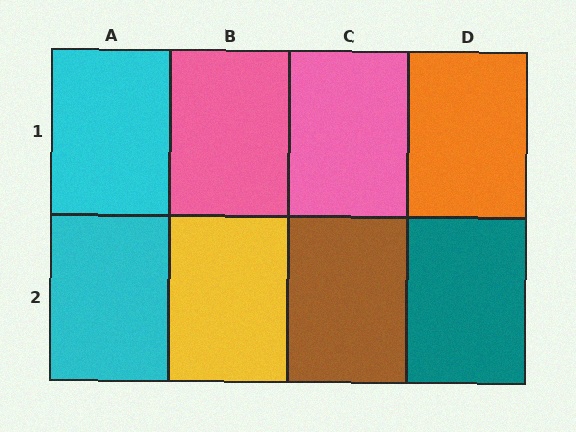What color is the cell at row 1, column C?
Pink.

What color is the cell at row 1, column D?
Orange.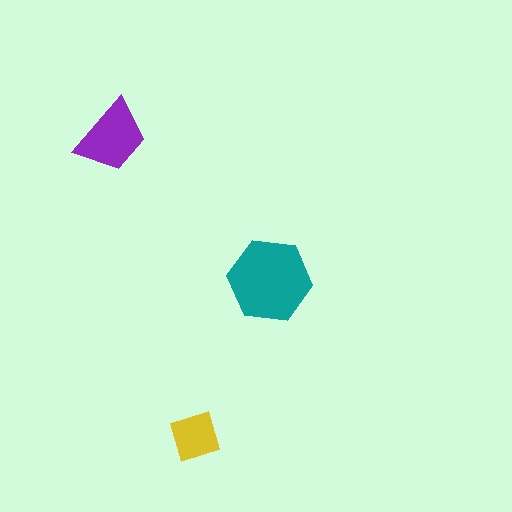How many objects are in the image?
There are 3 objects in the image.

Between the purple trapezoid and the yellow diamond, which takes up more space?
The purple trapezoid.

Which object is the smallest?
The yellow diamond.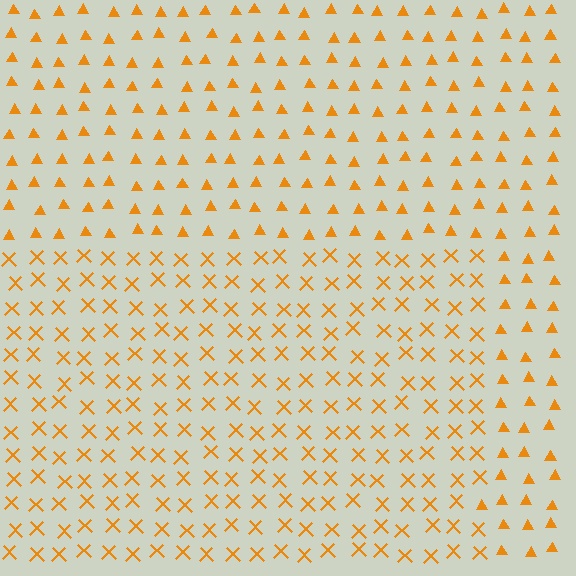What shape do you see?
I see a rectangle.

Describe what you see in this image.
The image is filled with small orange elements arranged in a uniform grid. A rectangle-shaped region contains X marks, while the surrounding area contains triangles. The boundary is defined purely by the change in element shape.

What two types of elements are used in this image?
The image uses X marks inside the rectangle region and triangles outside it.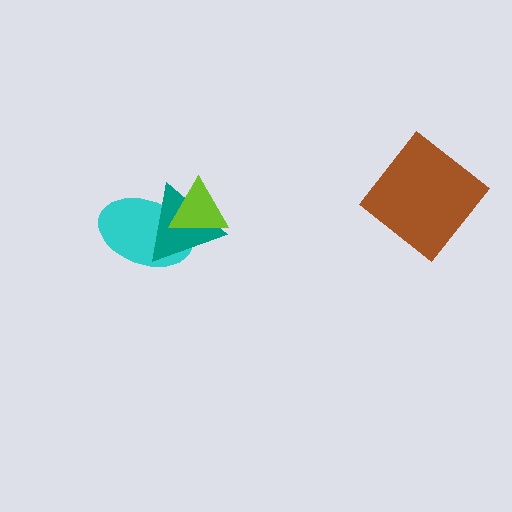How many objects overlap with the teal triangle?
2 objects overlap with the teal triangle.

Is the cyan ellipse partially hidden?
Yes, it is partially covered by another shape.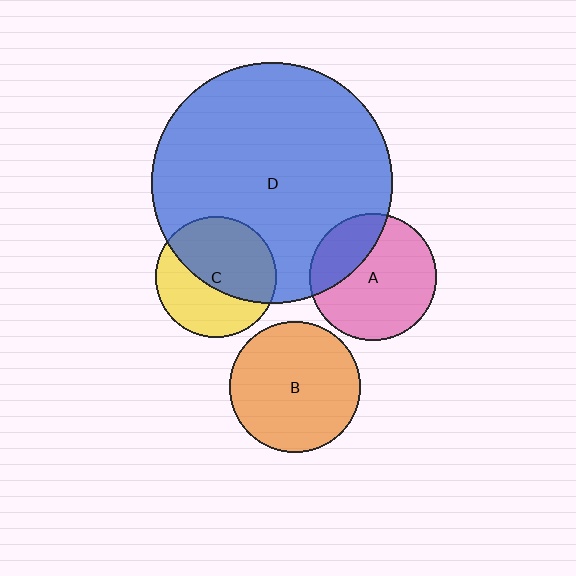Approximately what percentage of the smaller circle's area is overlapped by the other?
Approximately 30%.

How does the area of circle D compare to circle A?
Approximately 3.6 times.